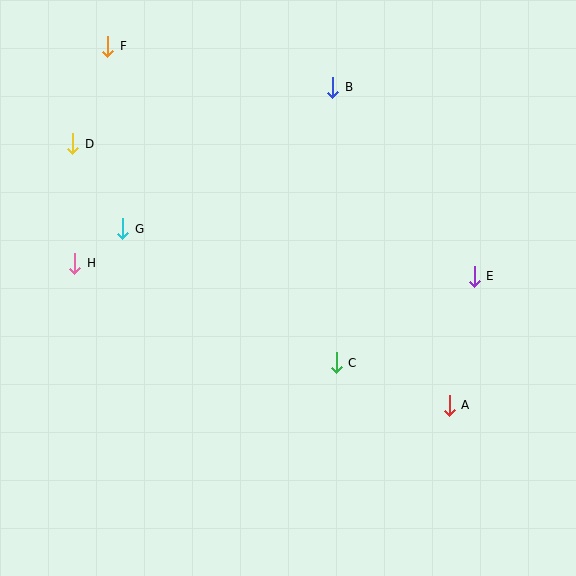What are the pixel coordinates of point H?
Point H is at (75, 263).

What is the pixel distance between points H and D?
The distance between H and D is 120 pixels.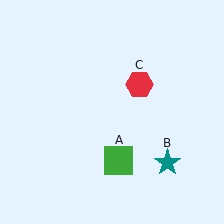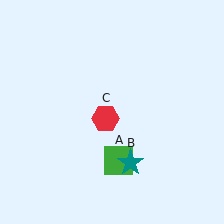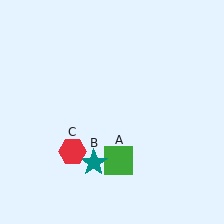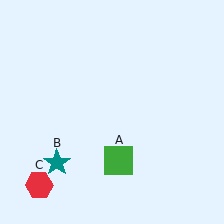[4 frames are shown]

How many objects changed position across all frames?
2 objects changed position: teal star (object B), red hexagon (object C).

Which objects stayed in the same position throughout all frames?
Green square (object A) remained stationary.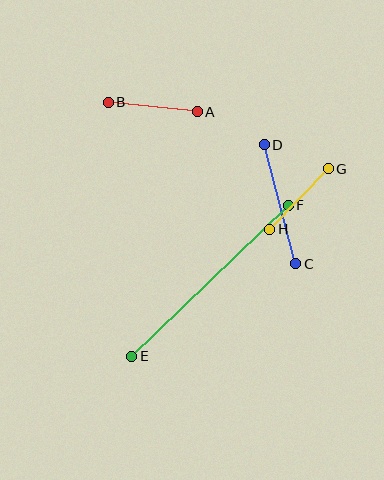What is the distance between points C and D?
The distance is approximately 123 pixels.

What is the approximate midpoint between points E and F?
The midpoint is at approximately (210, 281) pixels.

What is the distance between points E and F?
The distance is approximately 217 pixels.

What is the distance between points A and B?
The distance is approximately 90 pixels.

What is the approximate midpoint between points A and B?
The midpoint is at approximately (153, 107) pixels.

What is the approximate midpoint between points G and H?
The midpoint is at approximately (299, 199) pixels.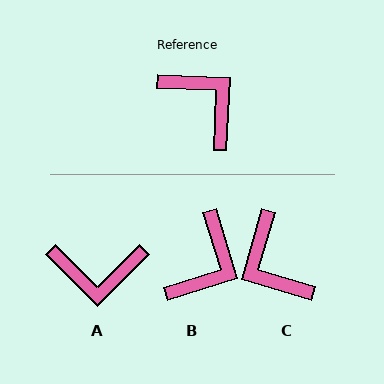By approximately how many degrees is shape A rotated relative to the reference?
Approximately 132 degrees clockwise.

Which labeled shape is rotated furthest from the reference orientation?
C, about 166 degrees away.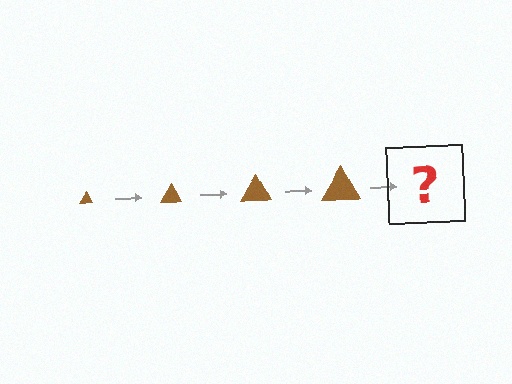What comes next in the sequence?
The next element should be a brown triangle, larger than the previous one.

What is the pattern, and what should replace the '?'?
The pattern is that the triangle gets progressively larger each step. The '?' should be a brown triangle, larger than the previous one.